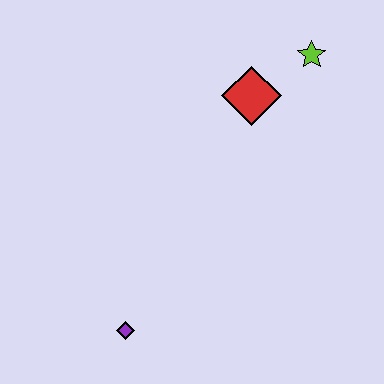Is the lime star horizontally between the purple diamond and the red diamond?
No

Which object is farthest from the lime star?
The purple diamond is farthest from the lime star.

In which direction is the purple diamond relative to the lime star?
The purple diamond is below the lime star.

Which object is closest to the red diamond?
The lime star is closest to the red diamond.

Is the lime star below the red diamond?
No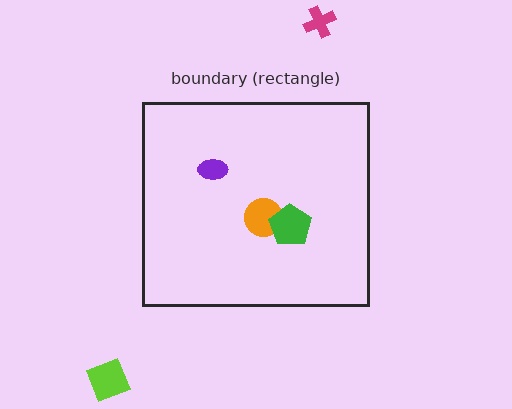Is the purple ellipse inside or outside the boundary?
Inside.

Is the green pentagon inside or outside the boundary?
Inside.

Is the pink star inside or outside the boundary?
Inside.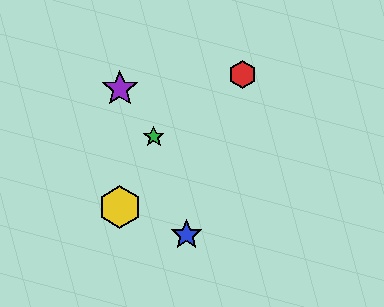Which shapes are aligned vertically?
The yellow hexagon, the purple star are aligned vertically.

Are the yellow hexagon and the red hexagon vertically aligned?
No, the yellow hexagon is at x≈120 and the red hexagon is at x≈243.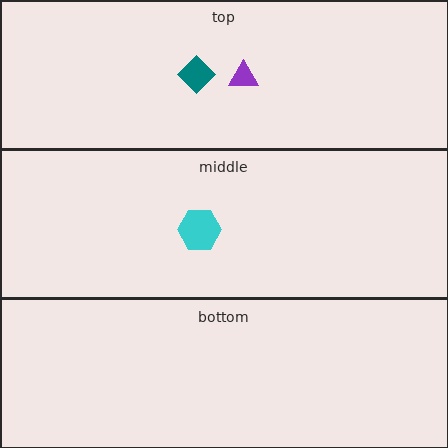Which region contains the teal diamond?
The top region.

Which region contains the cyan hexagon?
The middle region.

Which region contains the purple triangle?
The top region.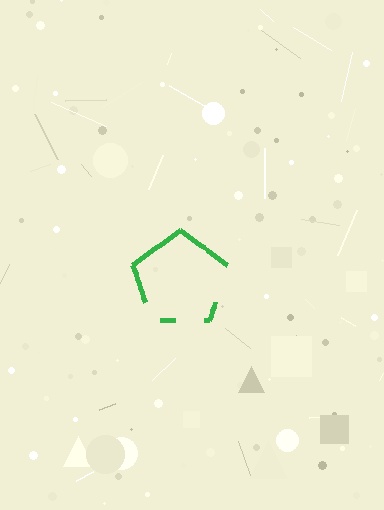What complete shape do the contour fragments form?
The contour fragments form a pentagon.